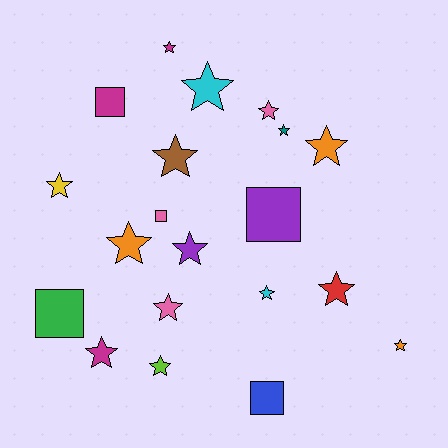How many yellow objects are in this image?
There is 1 yellow object.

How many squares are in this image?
There are 5 squares.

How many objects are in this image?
There are 20 objects.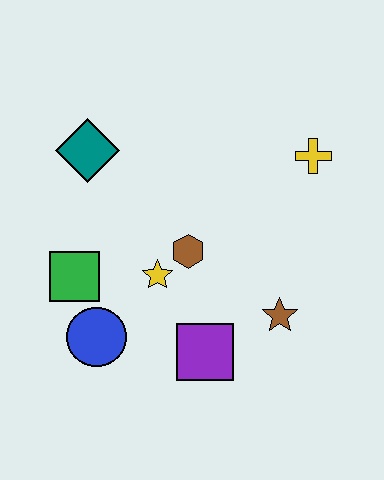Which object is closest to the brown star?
The purple square is closest to the brown star.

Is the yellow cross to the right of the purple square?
Yes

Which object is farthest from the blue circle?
The yellow cross is farthest from the blue circle.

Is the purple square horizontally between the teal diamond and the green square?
No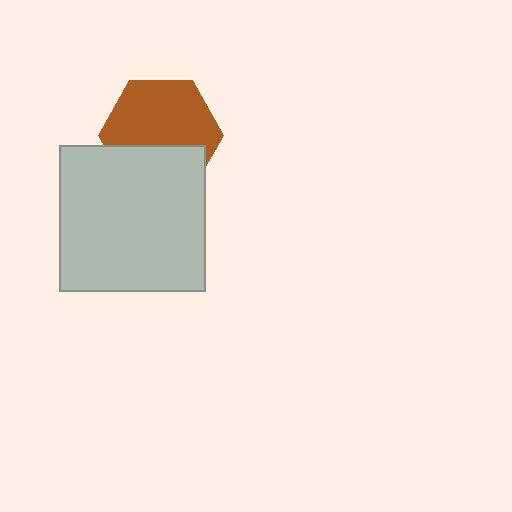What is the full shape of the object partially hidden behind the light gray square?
The partially hidden object is a brown hexagon.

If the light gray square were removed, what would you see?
You would see the complete brown hexagon.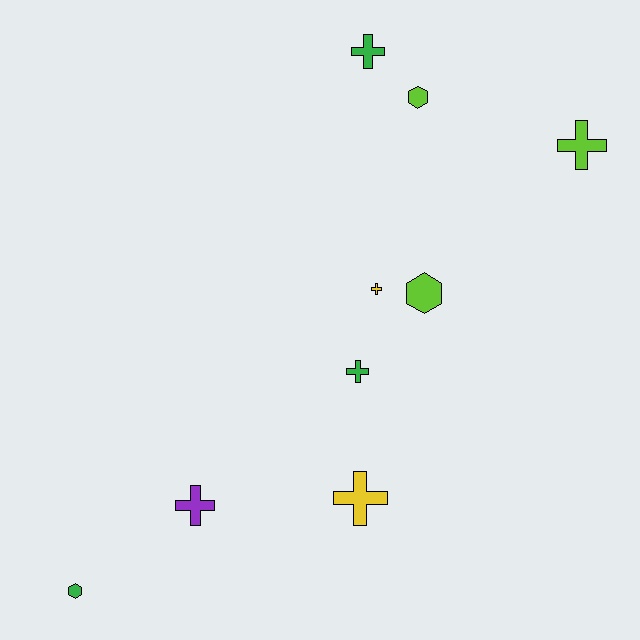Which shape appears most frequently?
Cross, with 6 objects.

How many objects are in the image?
There are 9 objects.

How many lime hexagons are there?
There are 2 lime hexagons.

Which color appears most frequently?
Lime, with 3 objects.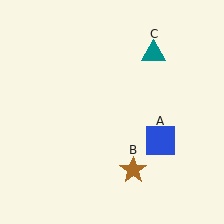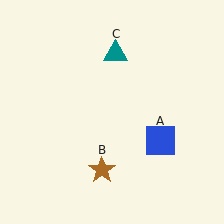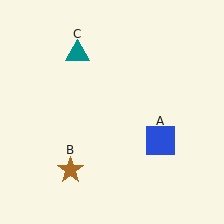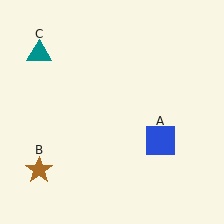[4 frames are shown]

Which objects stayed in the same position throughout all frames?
Blue square (object A) remained stationary.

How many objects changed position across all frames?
2 objects changed position: brown star (object B), teal triangle (object C).